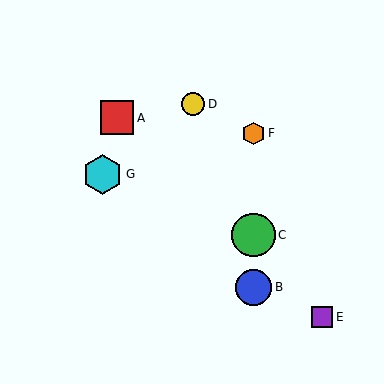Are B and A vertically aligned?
No, B is at x≈253 and A is at x≈117.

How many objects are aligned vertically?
3 objects (B, C, F) are aligned vertically.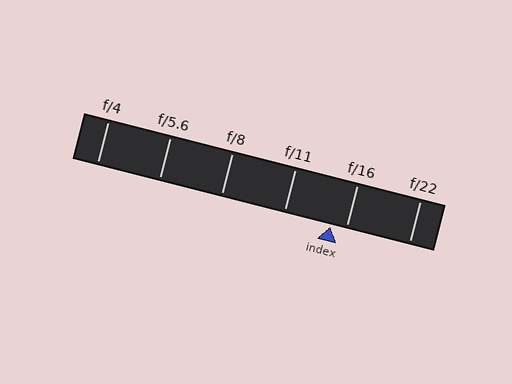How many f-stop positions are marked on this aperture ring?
There are 6 f-stop positions marked.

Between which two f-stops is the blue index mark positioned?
The index mark is between f/11 and f/16.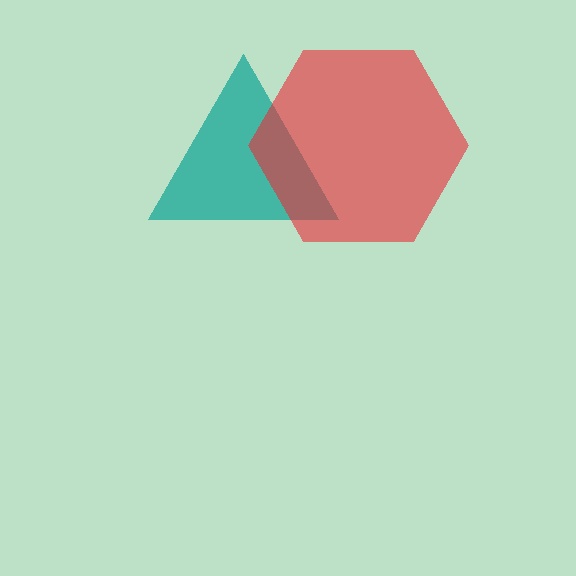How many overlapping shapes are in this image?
There are 2 overlapping shapes in the image.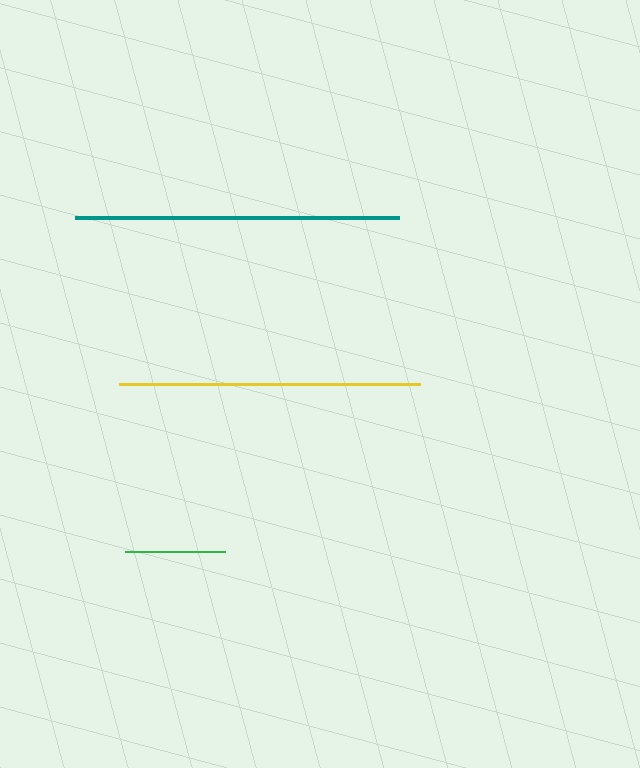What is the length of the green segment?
The green segment is approximately 100 pixels long.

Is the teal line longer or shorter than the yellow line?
The teal line is longer than the yellow line.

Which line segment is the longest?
The teal line is the longest at approximately 323 pixels.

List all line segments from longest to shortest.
From longest to shortest: teal, yellow, green.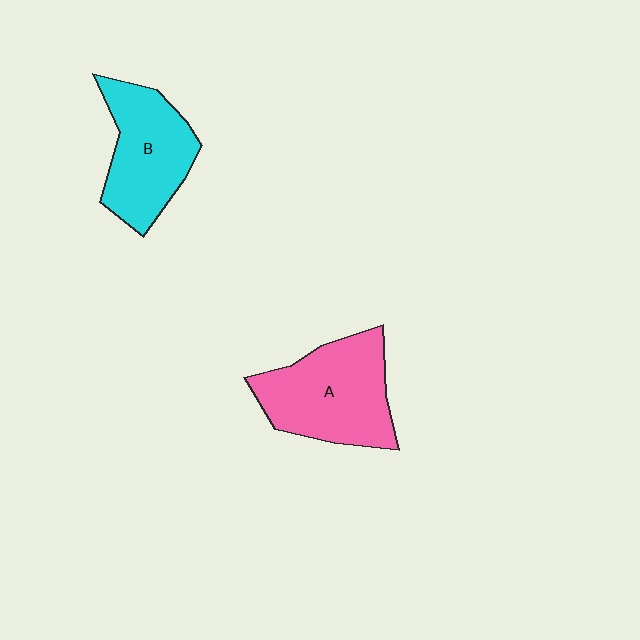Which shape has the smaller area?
Shape B (cyan).